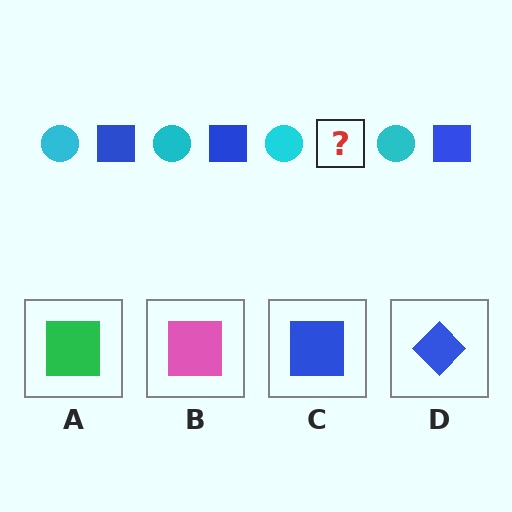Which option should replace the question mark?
Option C.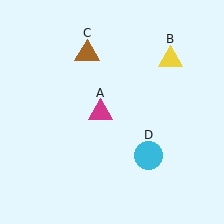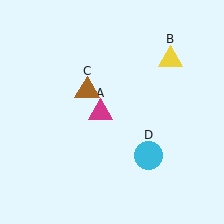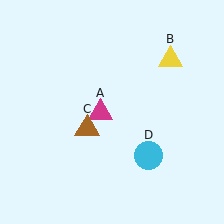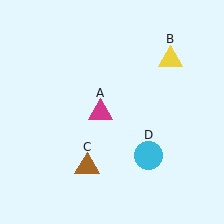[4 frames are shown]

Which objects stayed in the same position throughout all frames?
Magenta triangle (object A) and yellow triangle (object B) and cyan circle (object D) remained stationary.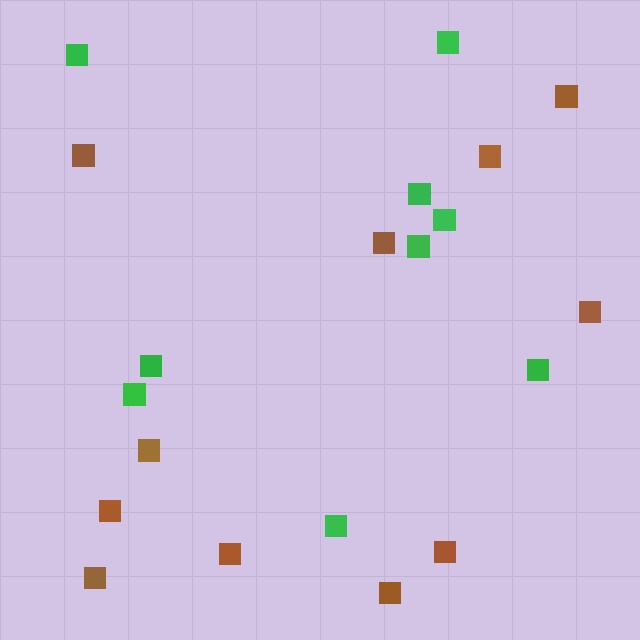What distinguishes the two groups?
There are 2 groups: one group of brown squares (11) and one group of green squares (9).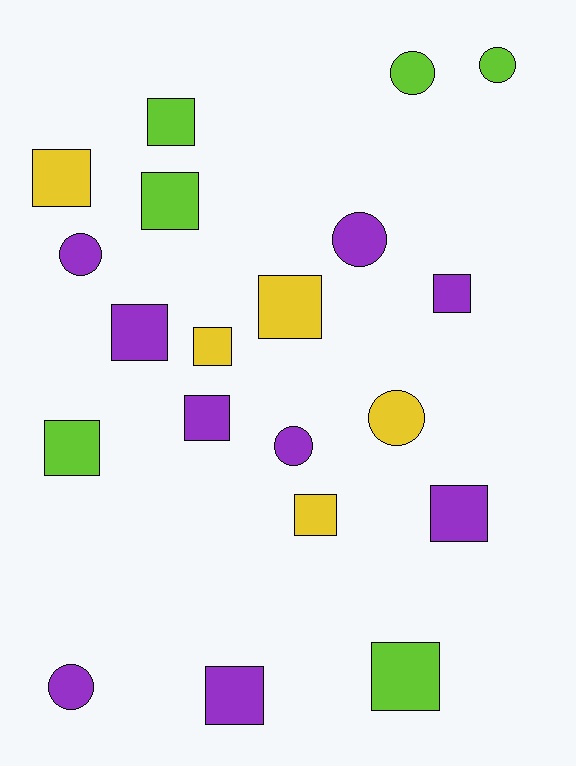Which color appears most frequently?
Purple, with 9 objects.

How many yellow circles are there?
There is 1 yellow circle.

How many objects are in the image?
There are 20 objects.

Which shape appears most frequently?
Square, with 13 objects.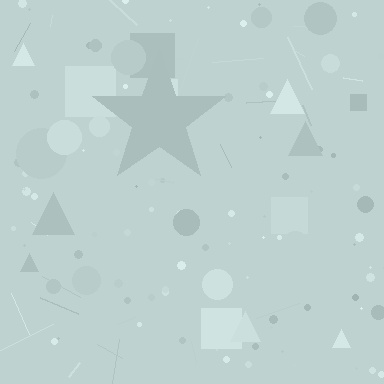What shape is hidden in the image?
A star is hidden in the image.